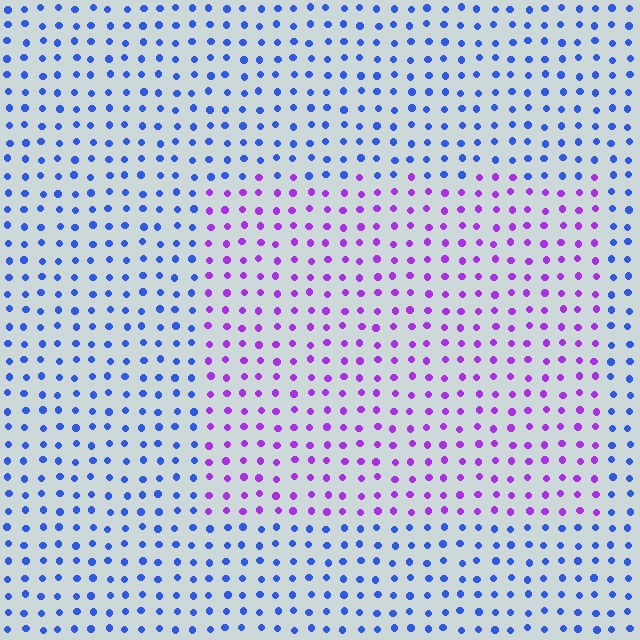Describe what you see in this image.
The image is filled with small blue elements in a uniform arrangement. A rectangle-shaped region is visible where the elements are tinted to a slightly different hue, forming a subtle color boundary.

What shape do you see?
I see a rectangle.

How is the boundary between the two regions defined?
The boundary is defined purely by a slight shift in hue (about 55 degrees). Spacing, size, and orientation are identical on both sides.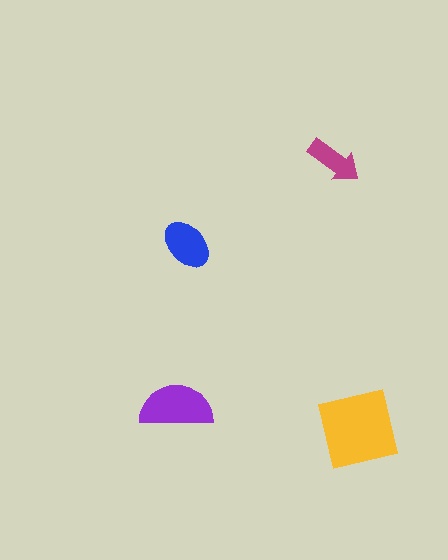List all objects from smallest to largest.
The magenta arrow, the blue ellipse, the purple semicircle, the yellow square.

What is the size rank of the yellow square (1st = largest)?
1st.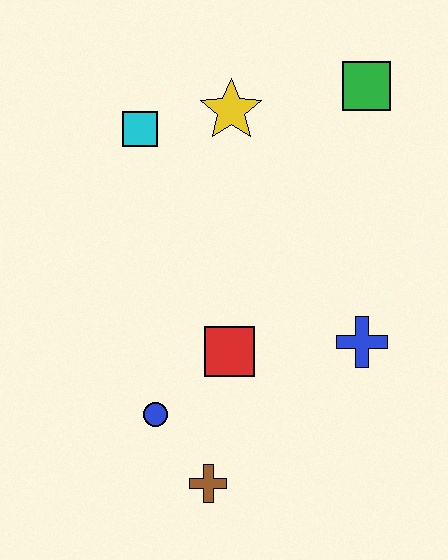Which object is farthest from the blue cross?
The cyan square is farthest from the blue cross.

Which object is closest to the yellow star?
The cyan square is closest to the yellow star.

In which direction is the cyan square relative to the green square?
The cyan square is to the left of the green square.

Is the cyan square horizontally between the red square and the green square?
No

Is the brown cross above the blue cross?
No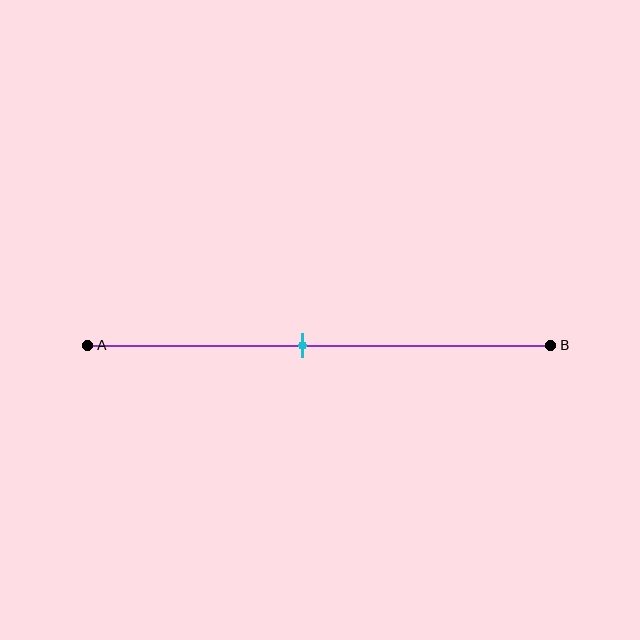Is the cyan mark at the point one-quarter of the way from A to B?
No, the mark is at about 45% from A, not at the 25% one-quarter point.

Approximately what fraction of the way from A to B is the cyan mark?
The cyan mark is approximately 45% of the way from A to B.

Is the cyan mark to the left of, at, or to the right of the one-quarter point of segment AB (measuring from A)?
The cyan mark is to the right of the one-quarter point of segment AB.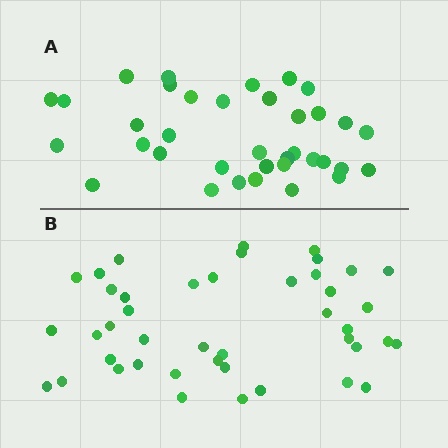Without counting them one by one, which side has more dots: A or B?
Region B (the bottom region) has more dots.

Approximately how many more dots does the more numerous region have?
Region B has roughly 8 or so more dots than region A.